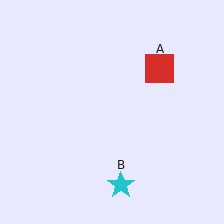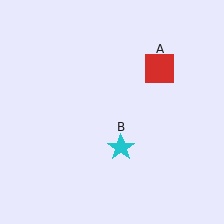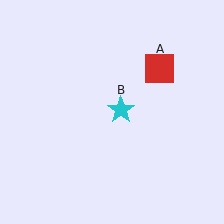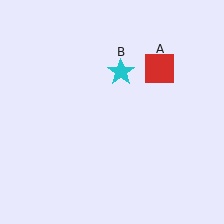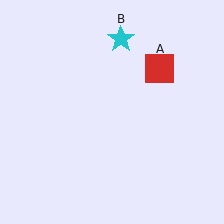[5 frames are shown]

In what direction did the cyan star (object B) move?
The cyan star (object B) moved up.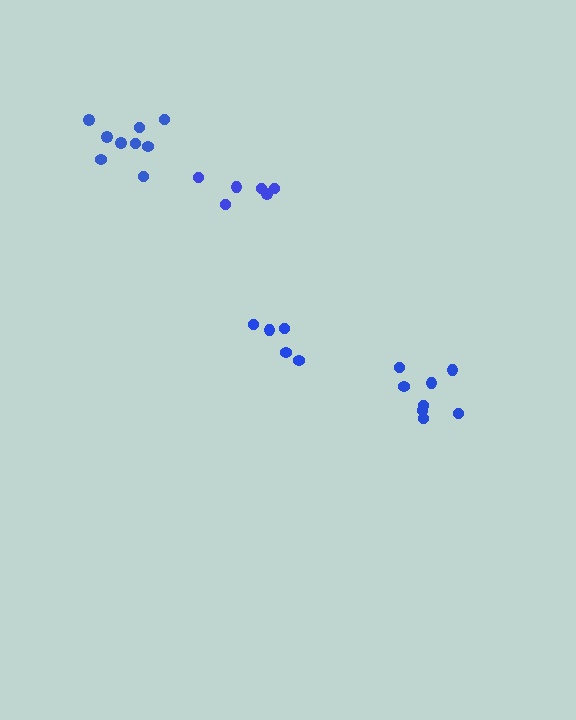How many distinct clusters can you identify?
There are 4 distinct clusters.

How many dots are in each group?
Group 1: 8 dots, Group 2: 6 dots, Group 3: 9 dots, Group 4: 5 dots (28 total).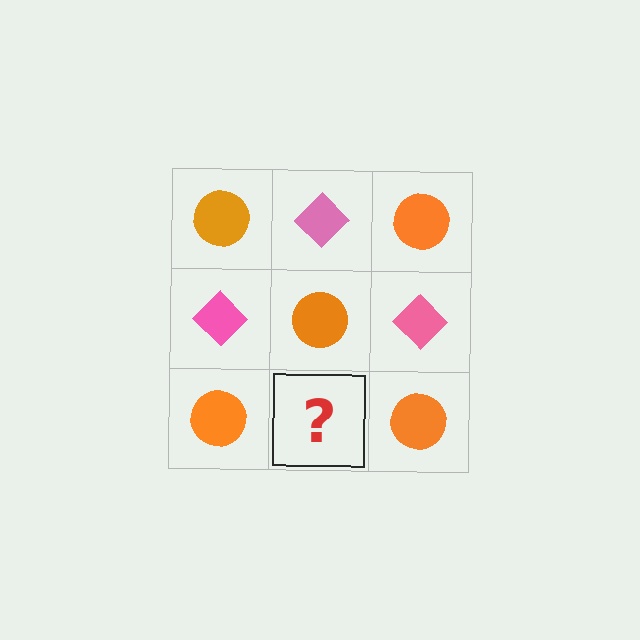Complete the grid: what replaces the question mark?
The question mark should be replaced with a pink diamond.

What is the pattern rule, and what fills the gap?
The rule is that it alternates orange circle and pink diamond in a checkerboard pattern. The gap should be filled with a pink diamond.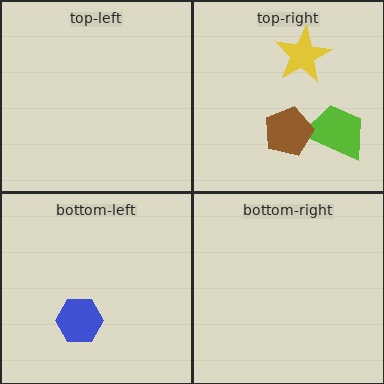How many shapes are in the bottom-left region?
1.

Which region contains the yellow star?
The top-right region.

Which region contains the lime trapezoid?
The top-right region.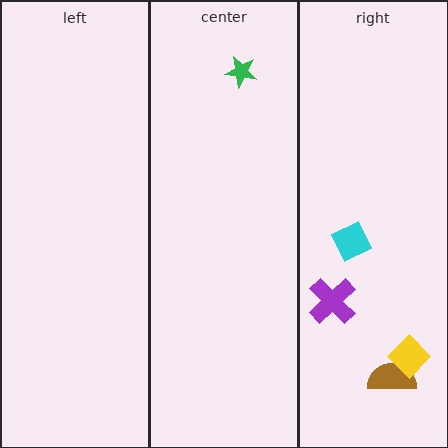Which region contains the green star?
The center region.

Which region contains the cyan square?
The right region.